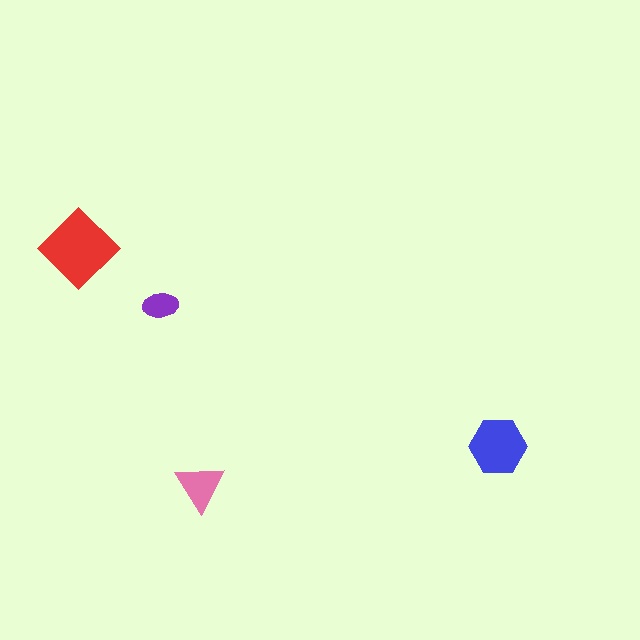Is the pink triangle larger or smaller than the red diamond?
Smaller.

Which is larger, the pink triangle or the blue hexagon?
The blue hexagon.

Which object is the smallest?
The purple ellipse.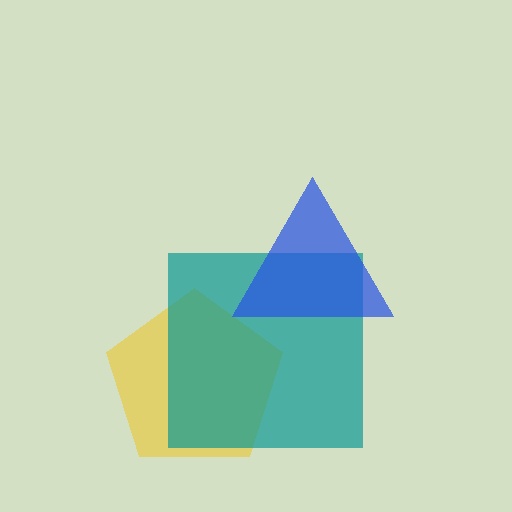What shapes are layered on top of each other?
The layered shapes are: a yellow pentagon, a teal square, a blue triangle.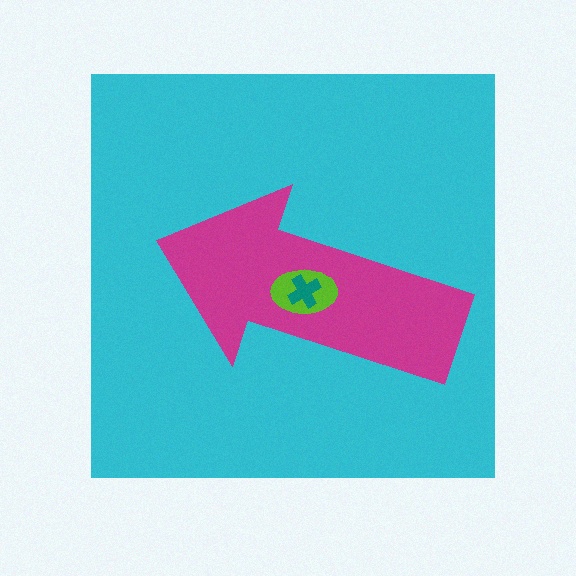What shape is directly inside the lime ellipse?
The teal cross.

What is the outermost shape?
The cyan square.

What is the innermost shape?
The teal cross.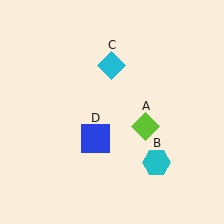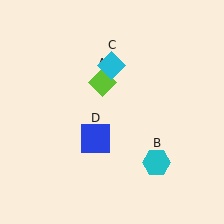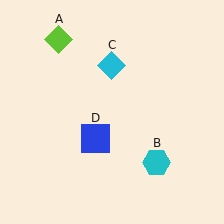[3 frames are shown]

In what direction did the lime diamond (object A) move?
The lime diamond (object A) moved up and to the left.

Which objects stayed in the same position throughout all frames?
Cyan hexagon (object B) and cyan diamond (object C) and blue square (object D) remained stationary.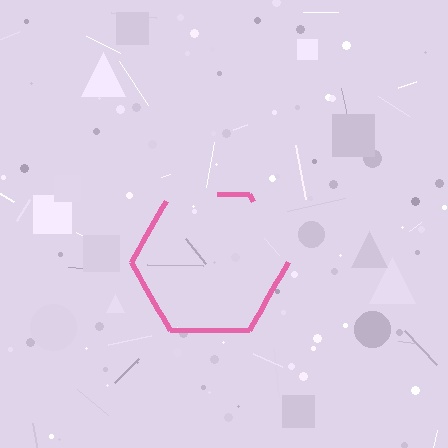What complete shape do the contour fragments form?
The contour fragments form a hexagon.